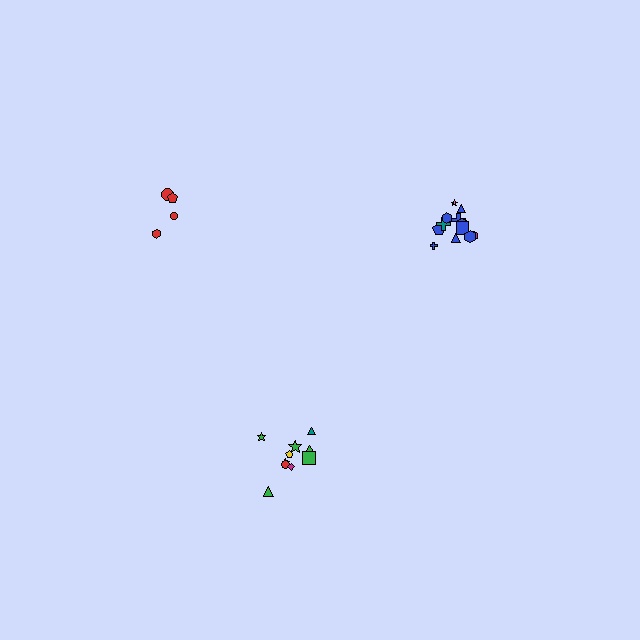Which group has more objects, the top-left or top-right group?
The top-right group.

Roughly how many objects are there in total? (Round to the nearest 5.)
Roughly 25 objects in total.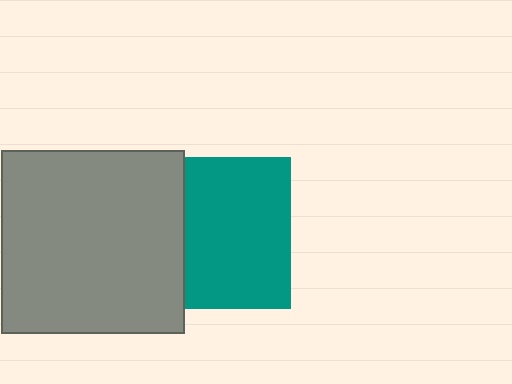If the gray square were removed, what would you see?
You would see the complete teal square.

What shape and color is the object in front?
The object in front is a gray square.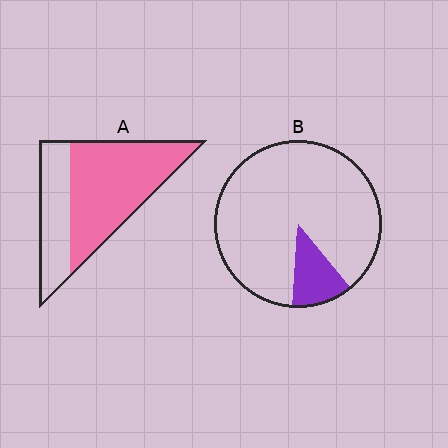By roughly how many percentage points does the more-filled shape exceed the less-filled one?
By roughly 55 percentage points (A over B).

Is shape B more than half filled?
No.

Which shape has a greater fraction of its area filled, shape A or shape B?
Shape A.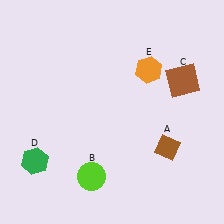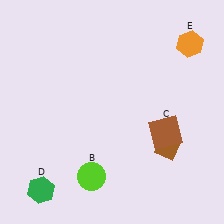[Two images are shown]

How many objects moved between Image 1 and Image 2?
3 objects moved between the two images.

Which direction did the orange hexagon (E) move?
The orange hexagon (E) moved right.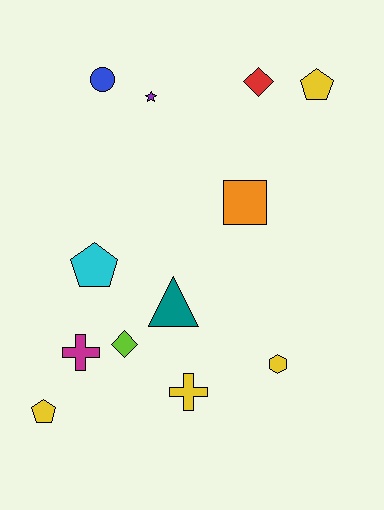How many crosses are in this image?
There are 2 crosses.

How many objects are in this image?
There are 12 objects.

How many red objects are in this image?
There is 1 red object.